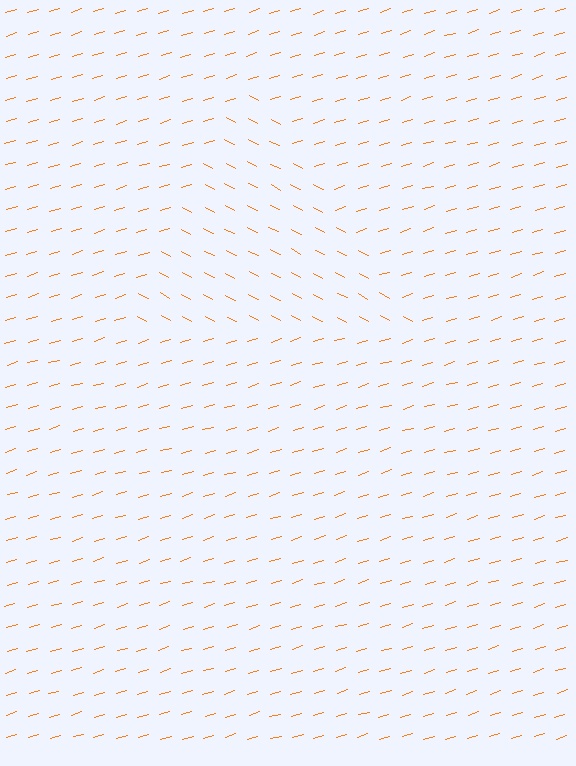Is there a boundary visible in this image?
Yes, there is a texture boundary formed by a change in line orientation.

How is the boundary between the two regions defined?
The boundary is defined purely by a change in line orientation (approximately 45 degrees difference). All lines are the same color and thickness.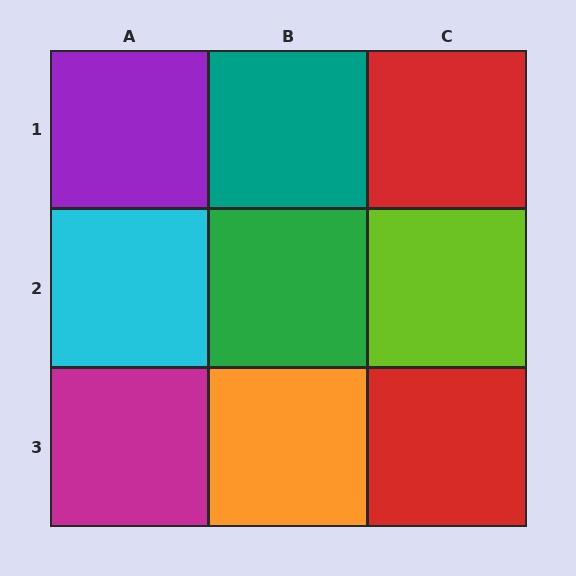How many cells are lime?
1 cell is lime.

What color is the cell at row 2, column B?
Green.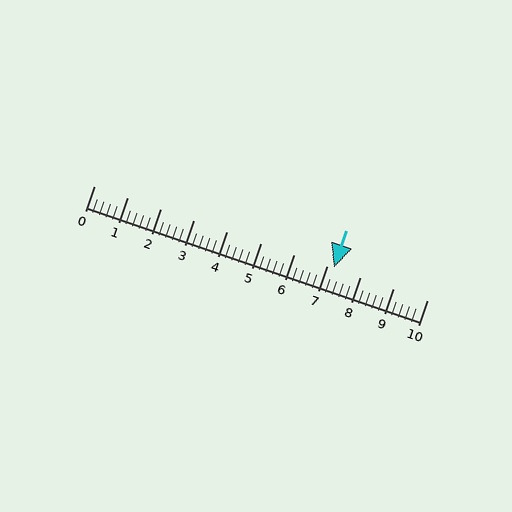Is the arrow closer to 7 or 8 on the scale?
The arrow is closer to 7.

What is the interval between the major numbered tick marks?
The major tick marks are spaced 1 units apart.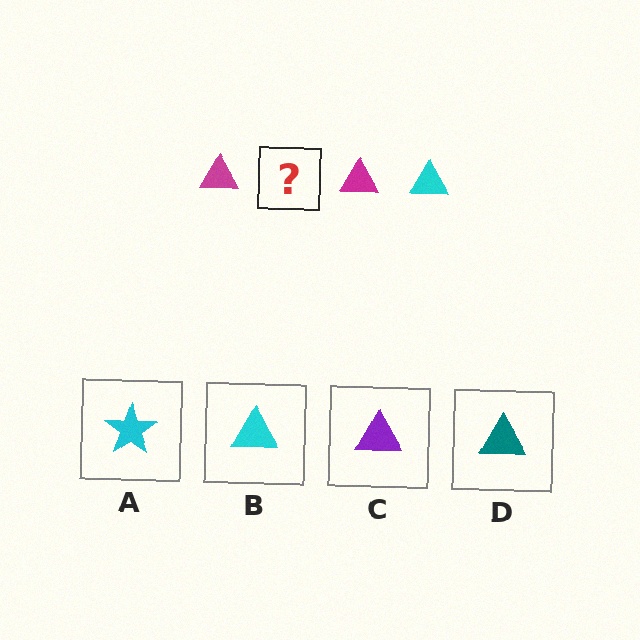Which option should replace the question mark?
Option B.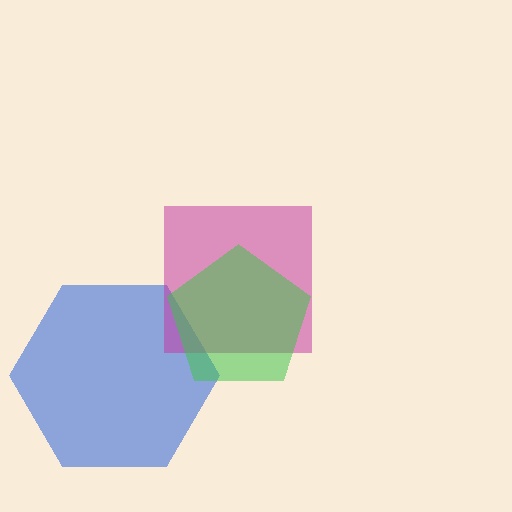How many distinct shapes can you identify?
There are 3 distinct shapes: a blue hexagon, a magenta square, a green pentagon.